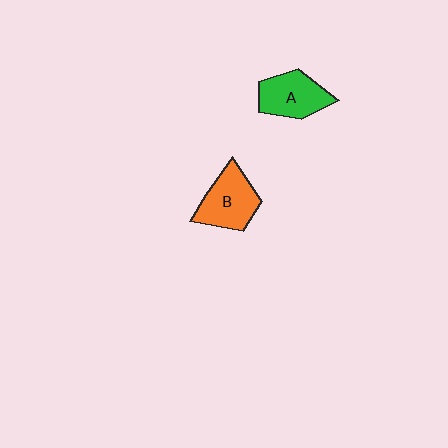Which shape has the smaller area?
Shape A (green).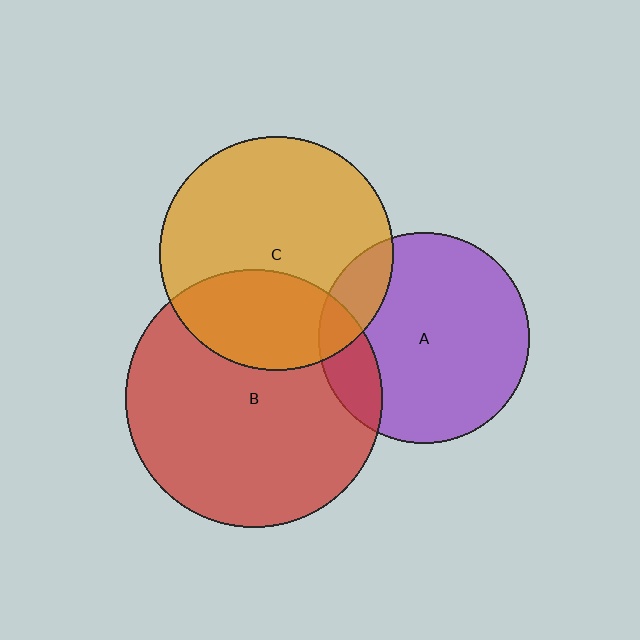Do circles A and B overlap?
Yes.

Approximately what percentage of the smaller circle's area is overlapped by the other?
Approximately 15%.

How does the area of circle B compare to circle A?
Approximately 1.5 times.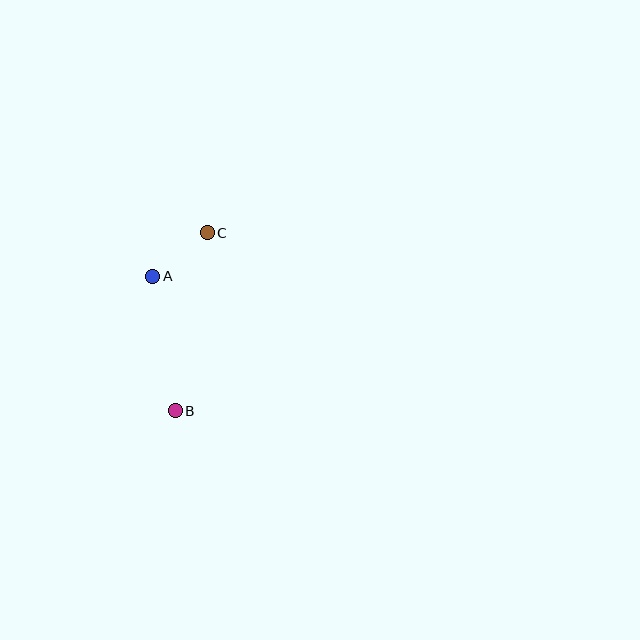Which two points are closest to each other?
Points A and C are closest to each other.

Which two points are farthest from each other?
Points B and C are farthest from each other.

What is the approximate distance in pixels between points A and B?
The distance between A and B is approximately 137 pixels.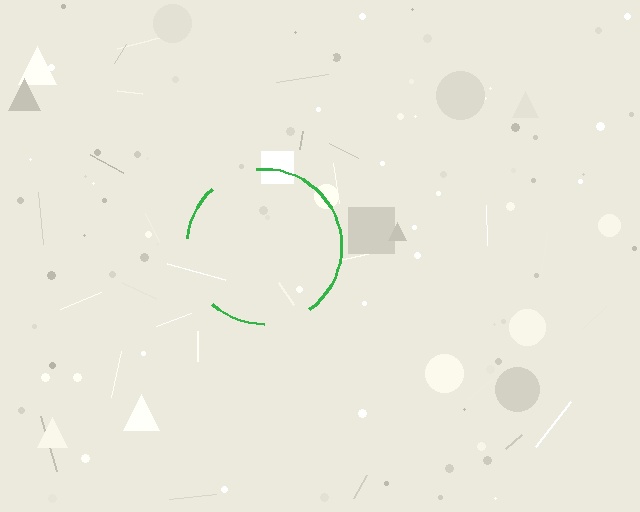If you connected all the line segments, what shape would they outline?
They would outline a circle.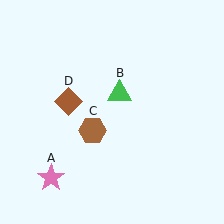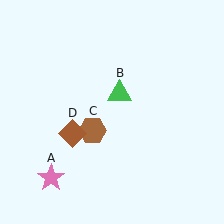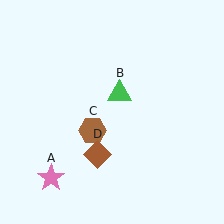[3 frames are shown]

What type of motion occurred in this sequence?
The brown diamond (object D) rotated counterclockwise around the center of the scene.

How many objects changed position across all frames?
1 object changed position: brown diamond (object D).